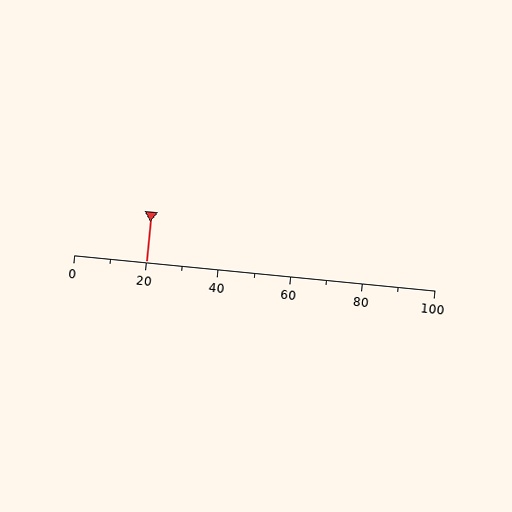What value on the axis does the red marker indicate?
The marker indicates approximately 20.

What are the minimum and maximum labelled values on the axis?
The axis runs from 0 to 100.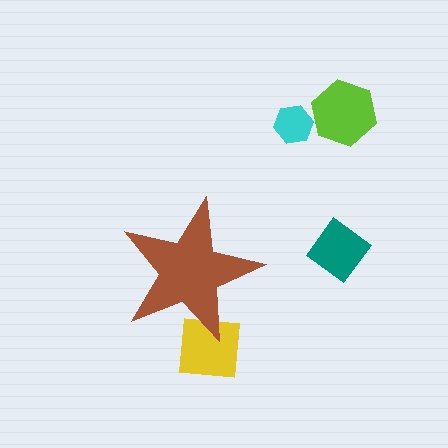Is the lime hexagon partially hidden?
No, the lime hexagon is fully visible.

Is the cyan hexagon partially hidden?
No, the cyan hexagon is fully visible.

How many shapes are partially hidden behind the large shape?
1 shape is partially hidden.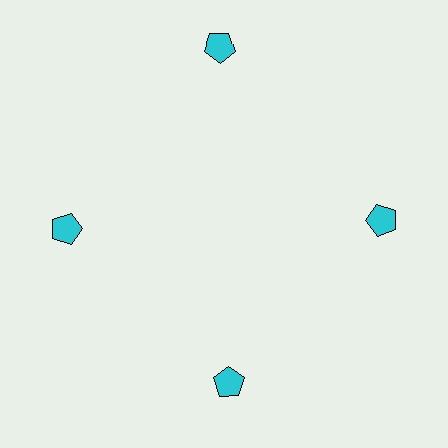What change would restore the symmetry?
The symmetry would be restored by moving it inward, back onto the ring so that all 4 pentagons sit at equal angles and equal distance from the center.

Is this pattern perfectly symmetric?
No. The 4 cyan pentagons are arranged in a ring, but one element near the 12 o'clock position is pushed outward from the center, breaking the 4-fold rotational symmetry.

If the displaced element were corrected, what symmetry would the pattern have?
It would have 4-fold rotational symmetry — the pattern would map onto itself every 90 degrees.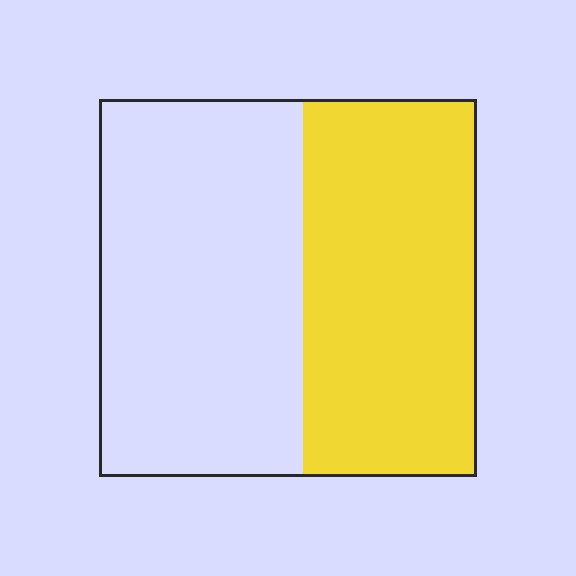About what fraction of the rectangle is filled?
About one half (1/2).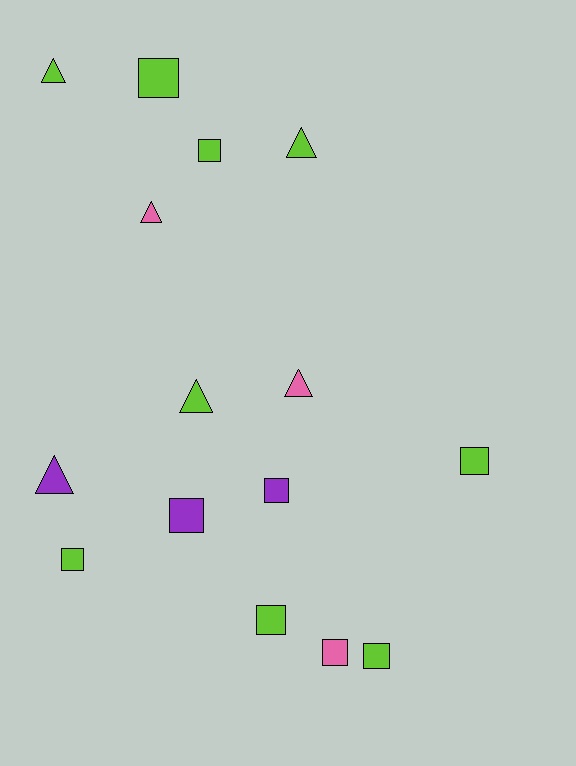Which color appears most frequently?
Lime, with 9 objects.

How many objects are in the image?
There are 15 objects.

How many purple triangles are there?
There is 1 purple triangle.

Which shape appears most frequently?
Square, with 9 objects.